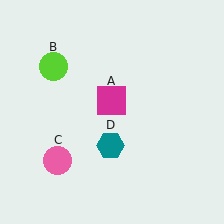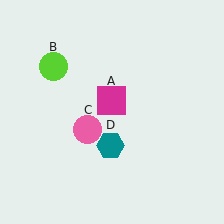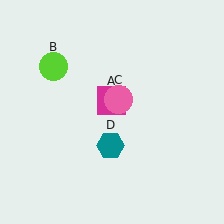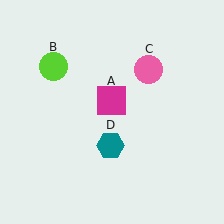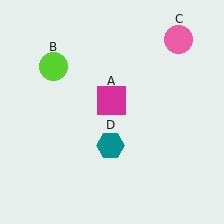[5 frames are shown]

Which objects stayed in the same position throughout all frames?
Magenta square (object A) and lime circle (object B) and teal hexagon (object D) remained stationary.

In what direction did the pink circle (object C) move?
The pink circle (object C) moved up and to the right.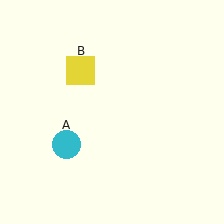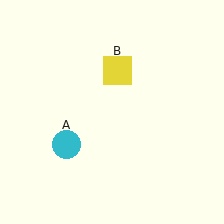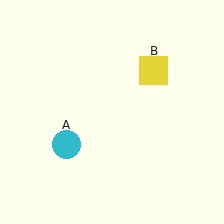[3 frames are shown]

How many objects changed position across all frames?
1 object changed position: yellow square (object B).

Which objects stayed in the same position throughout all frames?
Cyan circle (object A) remained stationary.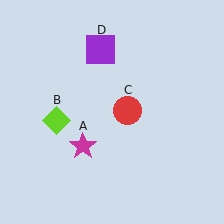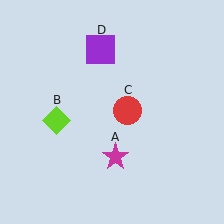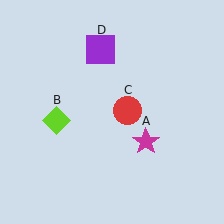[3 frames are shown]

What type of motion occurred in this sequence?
The magenta star (object A) rotated counterclockwise around the center of the scene.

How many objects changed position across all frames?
1 object changed position: magenta star (object A).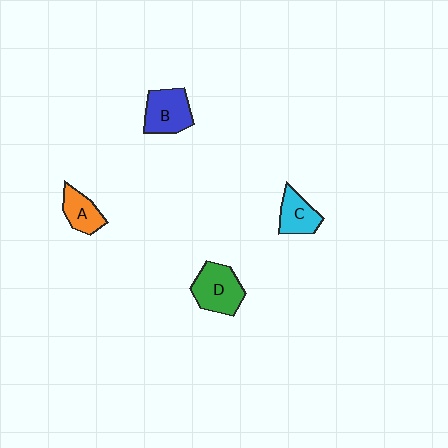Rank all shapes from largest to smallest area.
From largest to smallest: D (green), B (blue), C (cyan), A (orange).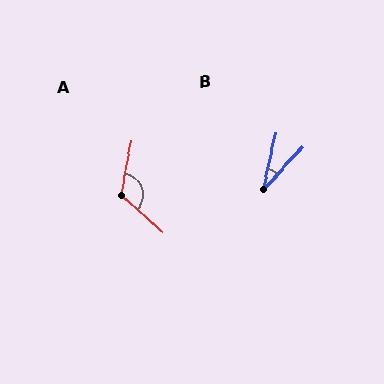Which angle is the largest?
A, at approximately 121 degrees.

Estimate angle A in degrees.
Approximately 121 degrees.